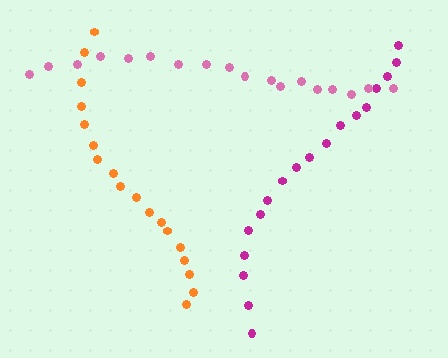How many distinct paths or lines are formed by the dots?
There are 3 distinct paths.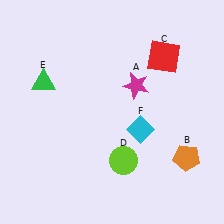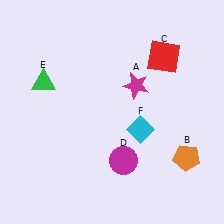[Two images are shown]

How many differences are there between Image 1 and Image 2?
There is 1 difference between the two images.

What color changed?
The circle (D) changed from lime in Image 1 to magenta in Image 2.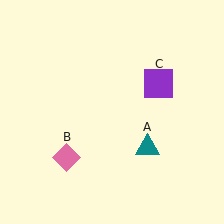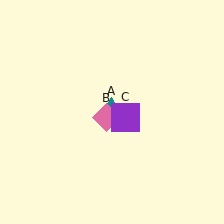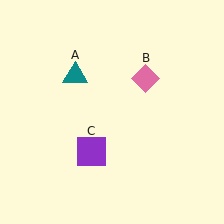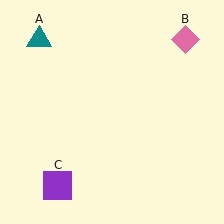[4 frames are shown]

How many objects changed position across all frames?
3 objects changed position: teal triangle (object A), pink diamond (object B), purple square (object C).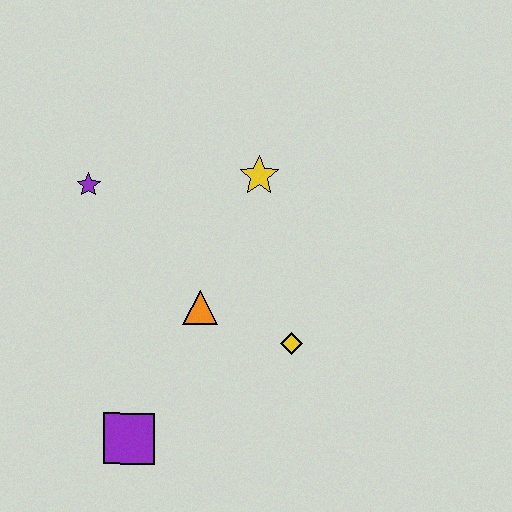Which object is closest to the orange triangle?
The yellow diamond is closest to the orange triangle.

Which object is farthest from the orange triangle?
The purple star is farthest from the orange triangle.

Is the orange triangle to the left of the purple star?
No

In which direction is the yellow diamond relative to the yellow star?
The yellow diamond is below the yellow star.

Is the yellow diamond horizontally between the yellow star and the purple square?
No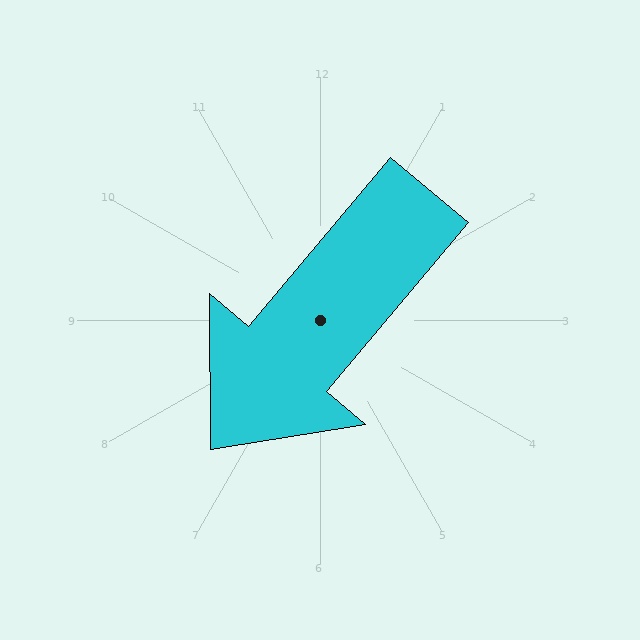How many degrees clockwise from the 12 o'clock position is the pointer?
Approximately 220 degrees.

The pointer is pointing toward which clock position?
Roughly 7 o'clock.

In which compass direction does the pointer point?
Southwest.